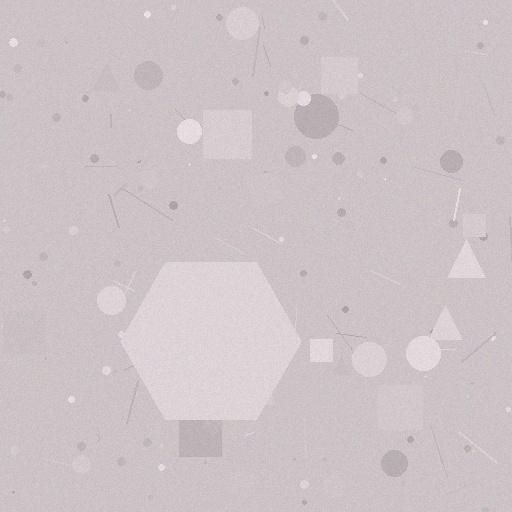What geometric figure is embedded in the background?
A hexagon is embedded in the background.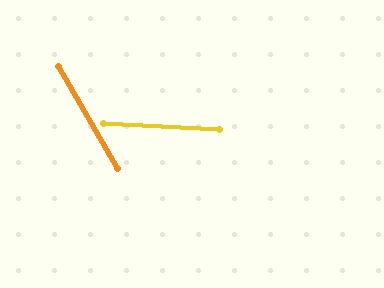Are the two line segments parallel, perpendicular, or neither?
Neither parallel nor perpendicular — they differ by about 57°.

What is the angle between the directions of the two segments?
Approximately 57 degrees.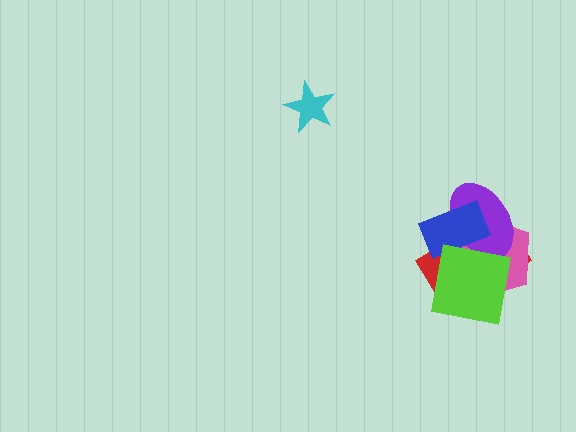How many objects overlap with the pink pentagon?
4 objects overlap with the pink pentagon.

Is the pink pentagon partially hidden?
Yes, it is partially covered by another shape.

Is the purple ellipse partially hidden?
Yes, it is partially covered by another shape.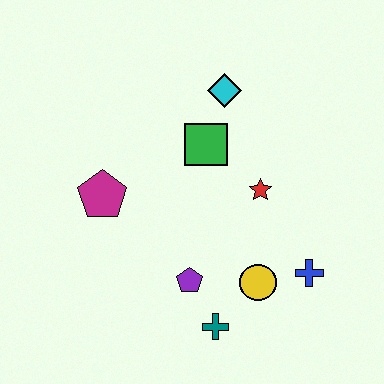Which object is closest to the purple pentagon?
The teal cross is closest to the purple pentagon.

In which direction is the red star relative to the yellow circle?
The red star is above the yellow circle.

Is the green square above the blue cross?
Yes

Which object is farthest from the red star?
The magenta pentagon is farthest from the red star.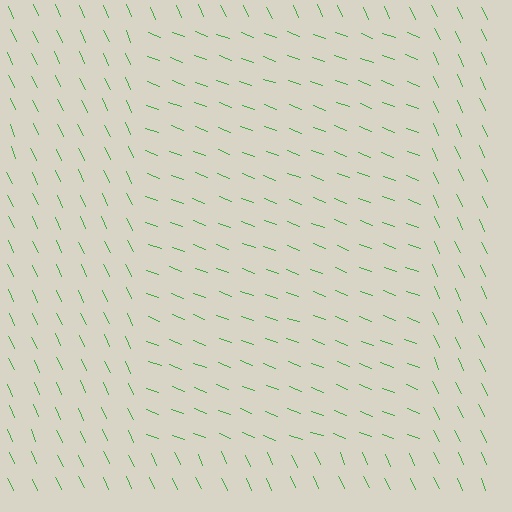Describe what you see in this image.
The image is filled with small green line segments. A rectangle region in the image has lines oriented differently from the surrounding lines, creating a visible texture boundary.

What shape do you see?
I see a rectangle.